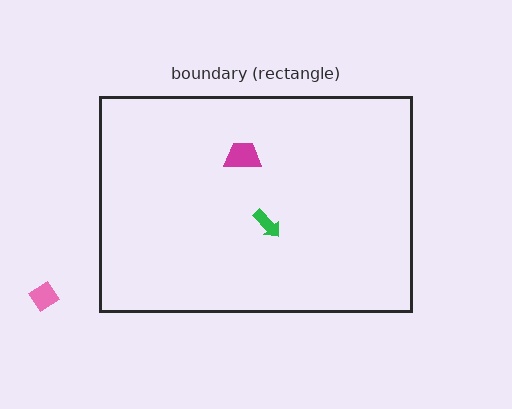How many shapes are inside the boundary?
2 inside, 1 outside.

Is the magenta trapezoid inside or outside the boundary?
Inside.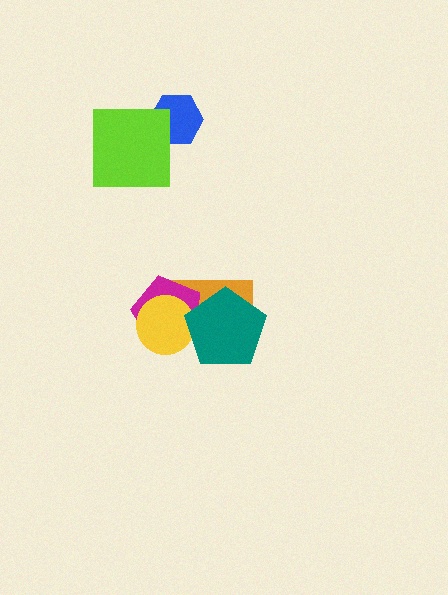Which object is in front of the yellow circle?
The teal pentagon is in front of the yellow circle.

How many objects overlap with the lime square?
1 object overlaps with the lime square.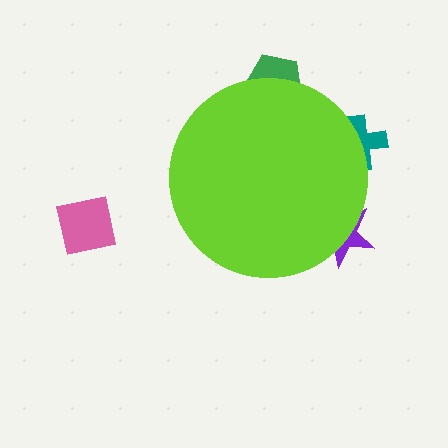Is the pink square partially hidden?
No, the pink square is fully visible.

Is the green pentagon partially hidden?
Yes, the green pentagon is partially hidden behind the lime circle.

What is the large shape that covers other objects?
A lime circle.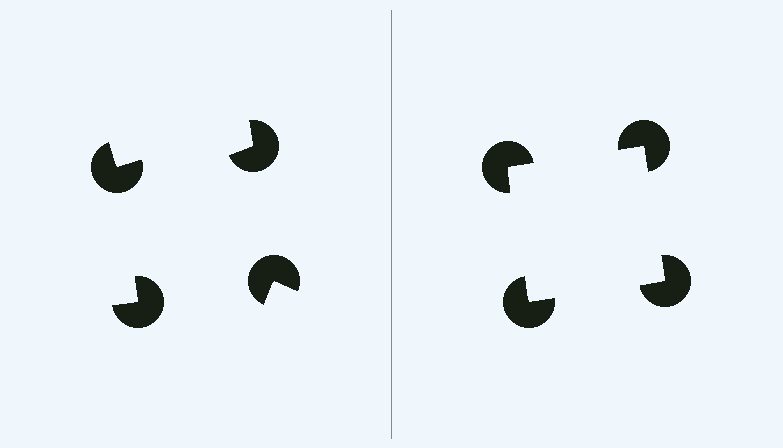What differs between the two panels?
The pac-man discs are positioned identically on both sides; only the wedge orientations differ. On the right they align to a square; on the left they are misaligned.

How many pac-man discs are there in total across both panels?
8 — 4 on each side.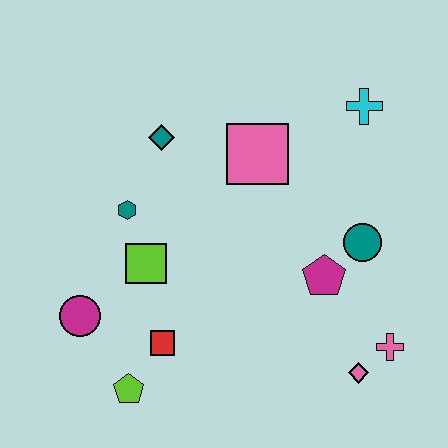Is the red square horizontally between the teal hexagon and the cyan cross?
Yes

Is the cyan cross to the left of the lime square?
No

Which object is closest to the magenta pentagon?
The teal circle is closest to the magenta pentagon.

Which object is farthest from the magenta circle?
The cyan cross is farthest from the magenta circle.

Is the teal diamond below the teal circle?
No